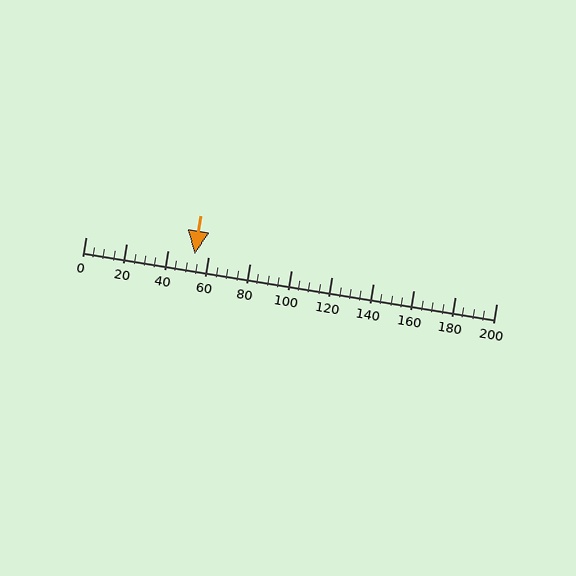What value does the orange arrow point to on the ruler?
The orange arrow points to approximately 53.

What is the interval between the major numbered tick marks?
The major tick marks are spaced 20 units apart.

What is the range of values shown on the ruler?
The ruler shows values from 0 to 200.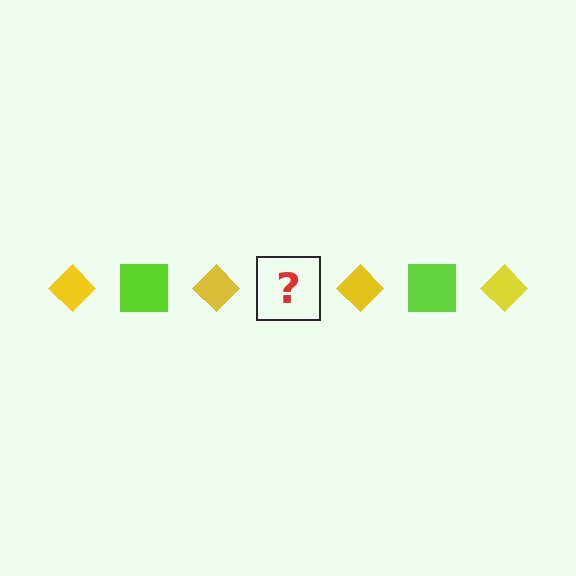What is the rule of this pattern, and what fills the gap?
The rule is that the pattern alternates between yellow diamond and lime square. The gap should be filled with a lime square.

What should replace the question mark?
The question mark should be replaced with a lime square.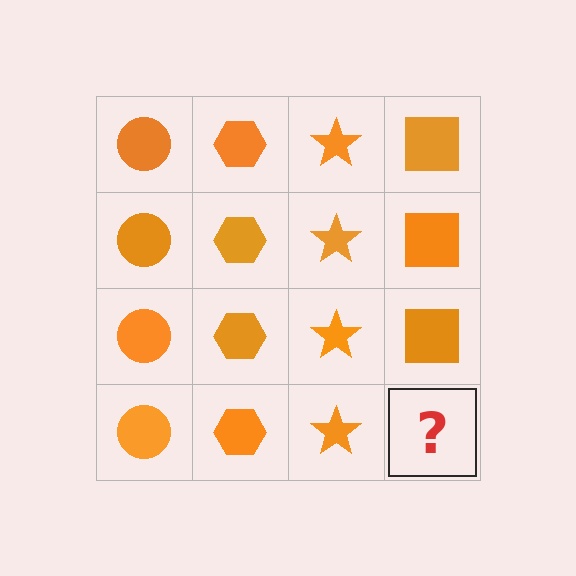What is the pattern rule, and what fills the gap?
The rule is that each column has a consistent shape. The gap should be filled with an orange square.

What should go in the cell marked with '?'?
The missing cell should contain an orange square.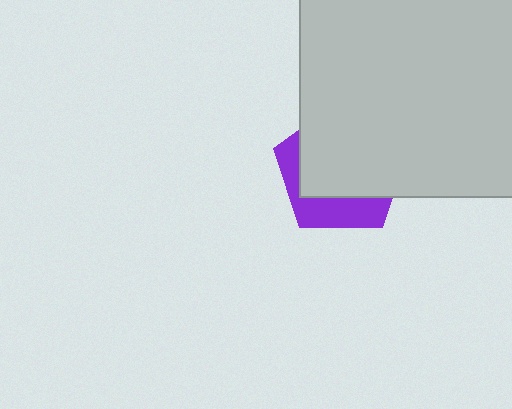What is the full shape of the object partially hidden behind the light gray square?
The partially hidden object is a purple pentagon.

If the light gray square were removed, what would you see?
You would see the complete purple pentagon.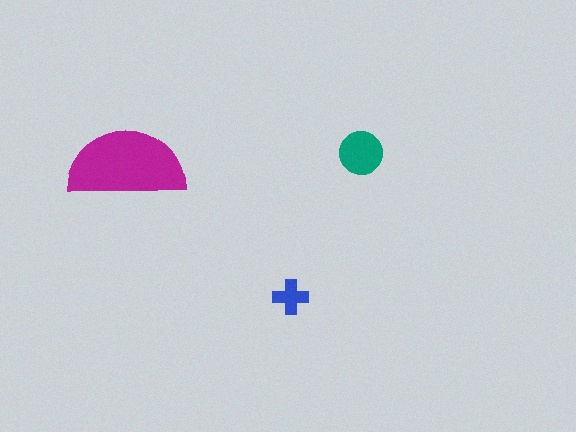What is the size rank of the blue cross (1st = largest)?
3rd.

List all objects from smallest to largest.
The blue cross, the teal circle, the magenta semicircle.